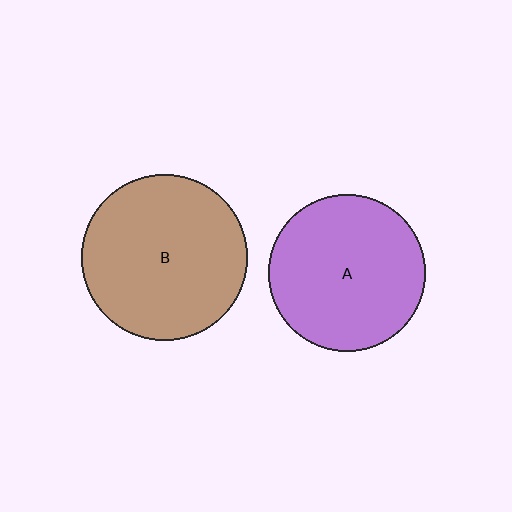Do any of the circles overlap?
No, none of the circles overlap.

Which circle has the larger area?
Circle B (brown).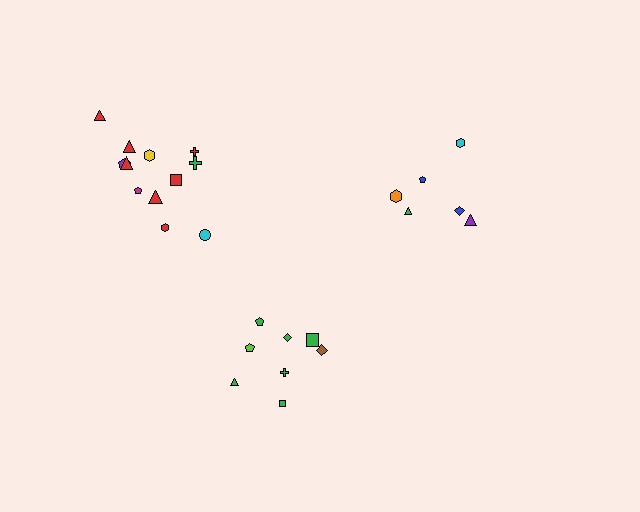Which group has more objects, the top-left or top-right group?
The top-left group.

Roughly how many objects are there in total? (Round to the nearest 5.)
Roughly 25 objects in total.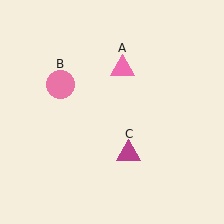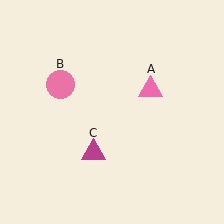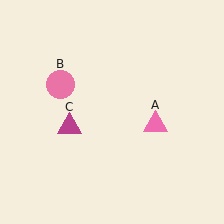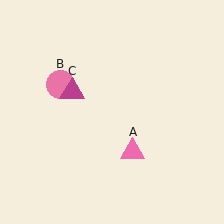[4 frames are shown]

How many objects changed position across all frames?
2 objects changed position: pink triangle (object A), magenta triangle (object C).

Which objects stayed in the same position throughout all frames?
Pink circle (object B) remained stationary.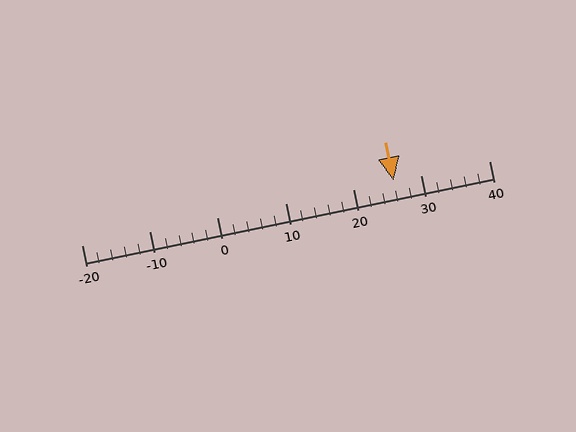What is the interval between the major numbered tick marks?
The major tick marks are spaced 10 units apart.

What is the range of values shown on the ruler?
The ruler shows values from -20 to 40.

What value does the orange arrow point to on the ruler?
The orange arrow points to approximately 26.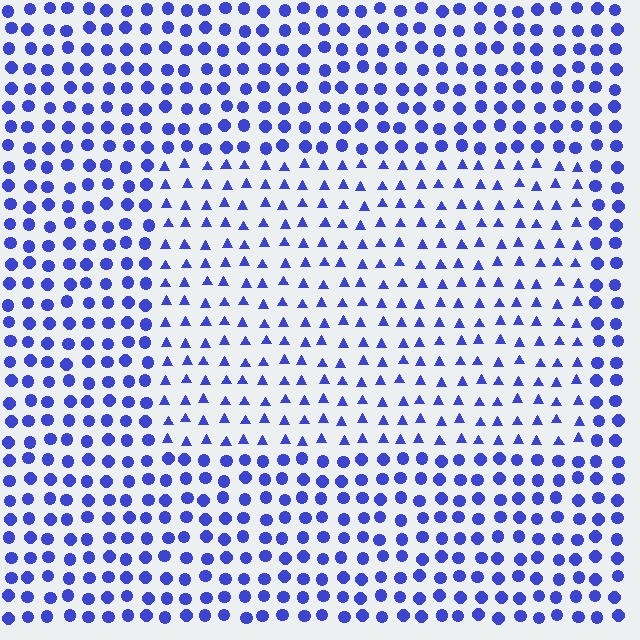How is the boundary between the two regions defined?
The boundary is defined by a change in element shape: triangles inside vs. circles outside. All elements share the same color and spacing.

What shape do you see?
I see a rectangle.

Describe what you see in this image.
The image is filled with small blue elements arranged in a uniform grid. A rectangle-shaped region contains triangles, while the surrounding area contains circles. The boundary is defined purely by the change in element shape.